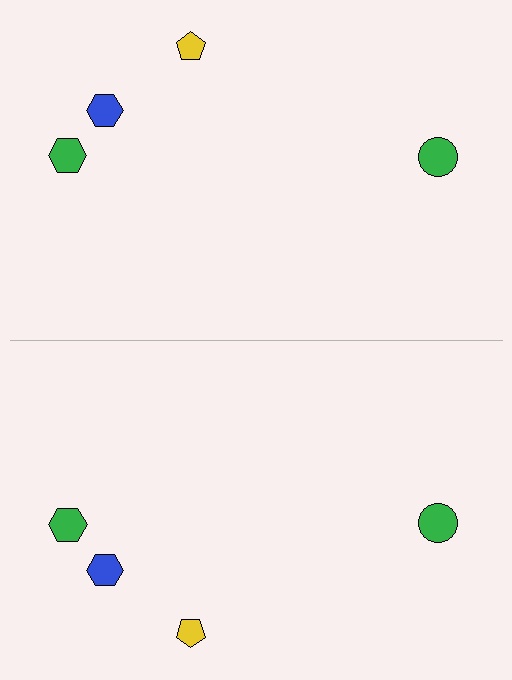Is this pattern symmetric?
Yes, this pattern has bilateral (reflection) symmetry.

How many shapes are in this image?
There are 8 shapes in this image.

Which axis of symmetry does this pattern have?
The pattern has a horizontal axis of symmetry running through the center of the image.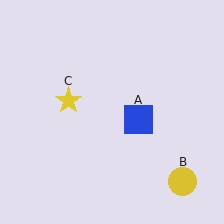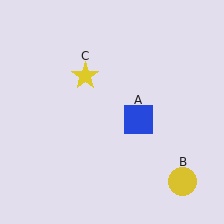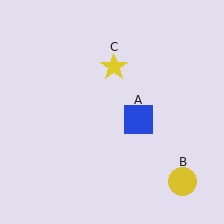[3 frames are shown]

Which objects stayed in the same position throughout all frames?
Blue square (object A) and yellow circle (object B) remained stationary.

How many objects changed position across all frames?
1 object changed position: yellow star (object C).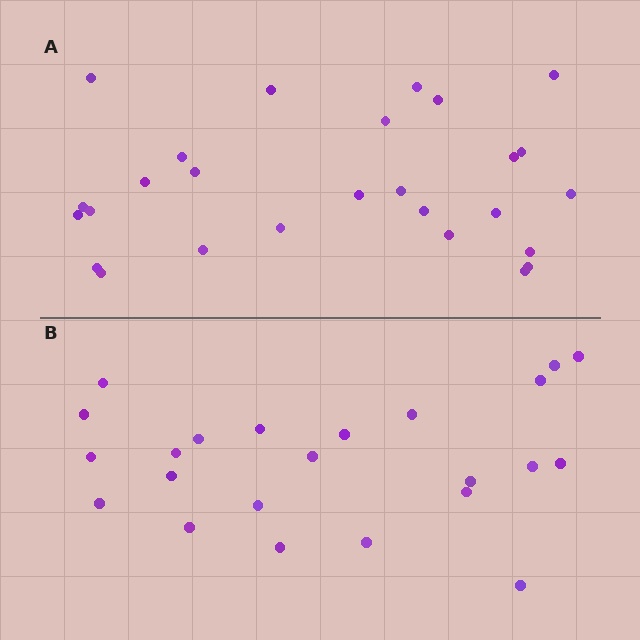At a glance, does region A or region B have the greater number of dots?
Region A (the top region) has more dots.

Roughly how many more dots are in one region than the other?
Region A has about 4 more dots than region B.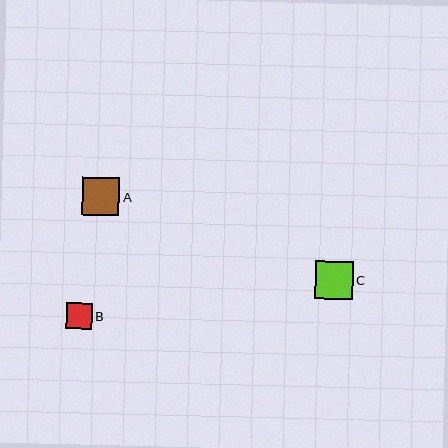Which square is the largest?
Square C is the largest with a size of approximately 38 pixels.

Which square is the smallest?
Square B is the smallest with a size of approximately 26 pixels.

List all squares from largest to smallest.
From largest to smallest: C, A, B.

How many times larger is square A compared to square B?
Square A is approximately 1.4 times the size of square B.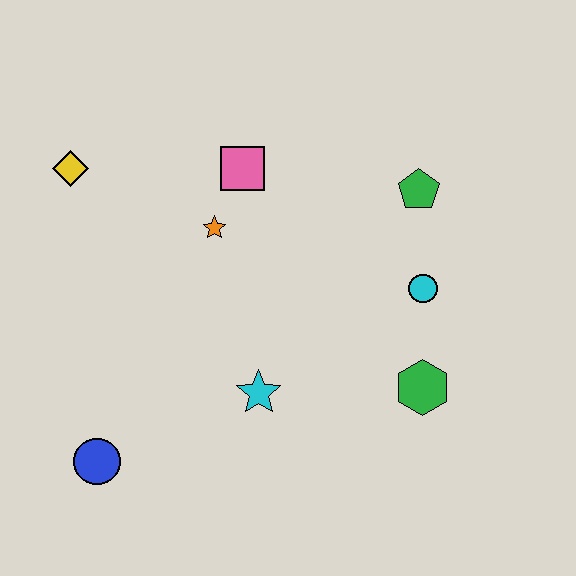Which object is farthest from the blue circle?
The green pentagon is farthest from the blue circle.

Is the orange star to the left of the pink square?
Yes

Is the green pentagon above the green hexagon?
Yes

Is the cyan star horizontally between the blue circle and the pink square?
No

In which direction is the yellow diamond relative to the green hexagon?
The yellow diamond is to the left of the green hexagon.